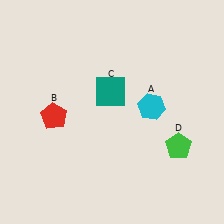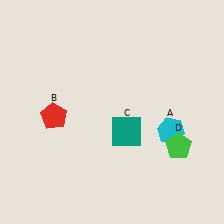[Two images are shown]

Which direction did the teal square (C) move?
The teal square (C) moved down.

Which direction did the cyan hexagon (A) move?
The cyan hexagon (A) moved down.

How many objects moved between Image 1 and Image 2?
2 objects moved between the two images.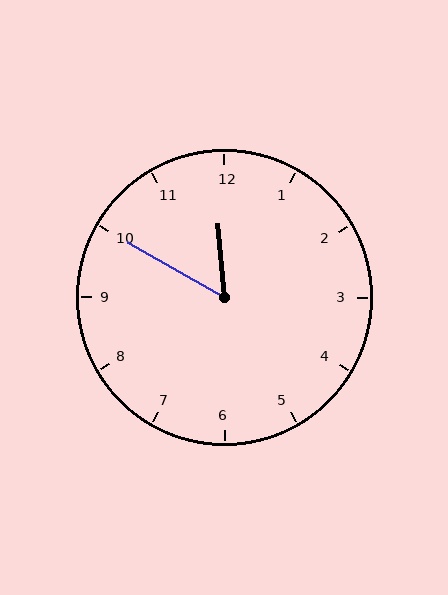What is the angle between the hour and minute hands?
Approximately 55 degrees.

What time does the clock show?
11:50.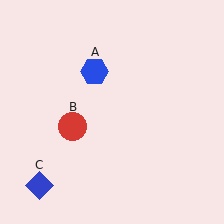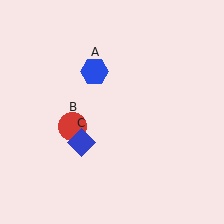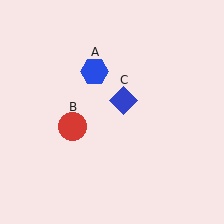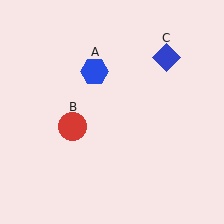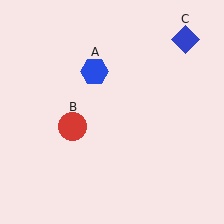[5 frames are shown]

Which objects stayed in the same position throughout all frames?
Blue hexagon (object A) and red circle (object B) remained stationary.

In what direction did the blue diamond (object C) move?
The blue diamond (object C) moved up and to the right.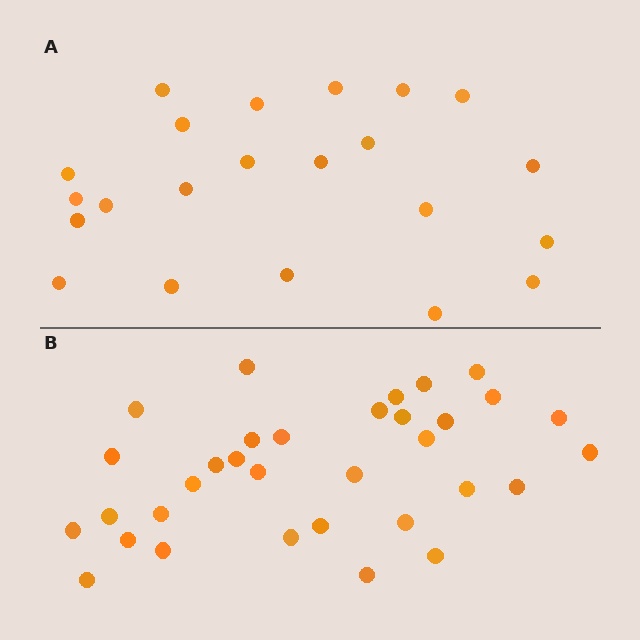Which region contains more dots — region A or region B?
Region B (the bottom region) has more dots.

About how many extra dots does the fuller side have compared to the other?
Region B has roughly 12 or so more dots than region A.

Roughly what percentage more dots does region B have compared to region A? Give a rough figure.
About 50% more.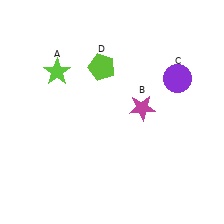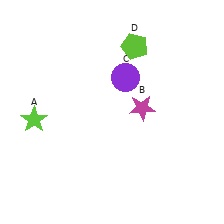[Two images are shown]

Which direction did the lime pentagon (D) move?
The lime pentagon (D) moved right.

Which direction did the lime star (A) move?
The lime star (A) moved down.